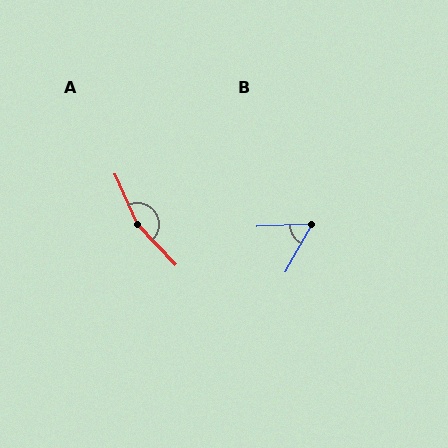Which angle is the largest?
A, at approximately 161 degrees.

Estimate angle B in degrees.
Approximately 58 degrees.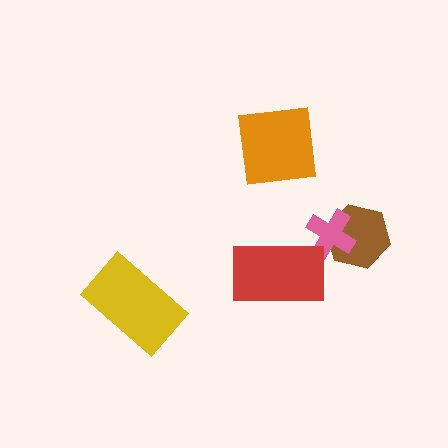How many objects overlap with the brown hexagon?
1 object overlaps with the brown hexagon.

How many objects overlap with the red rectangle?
0 objects overlap with the red rectangle.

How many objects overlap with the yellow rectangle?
0 objects overlap with the yellow rectangle.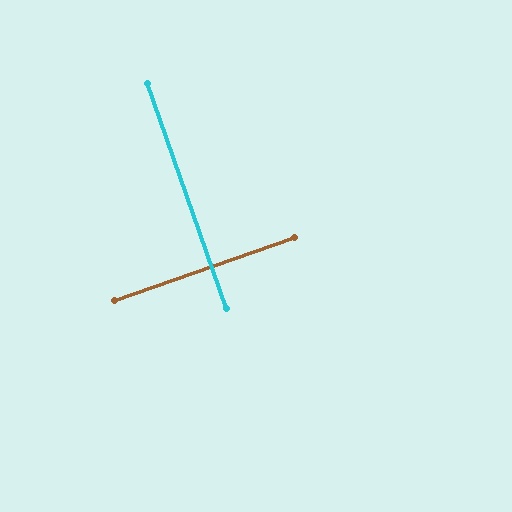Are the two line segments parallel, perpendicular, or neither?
Perpendicular — they meet at approximately 90°.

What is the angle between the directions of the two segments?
Approximately 90 degrees.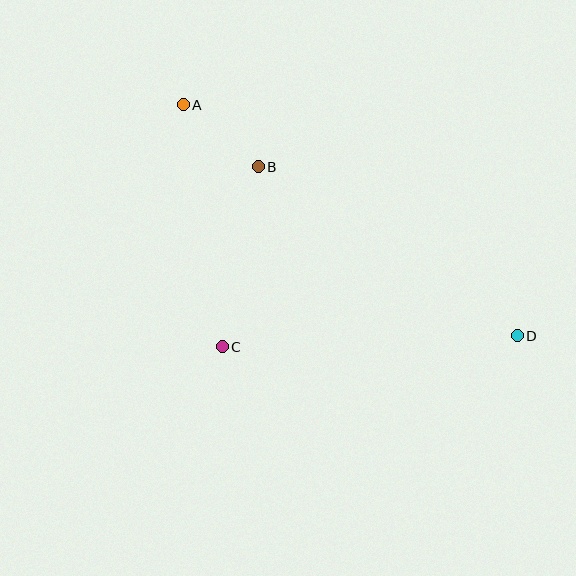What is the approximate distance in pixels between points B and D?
The distance between B and D is approximately 310 pixels.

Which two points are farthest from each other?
Points A and D are farthest from each other.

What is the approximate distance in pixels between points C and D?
The distance between C and D is approximately 295 pixels.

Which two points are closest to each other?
Points A and B are closest to each other.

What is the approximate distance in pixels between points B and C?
The distance between B and C is approximately 184 pixels.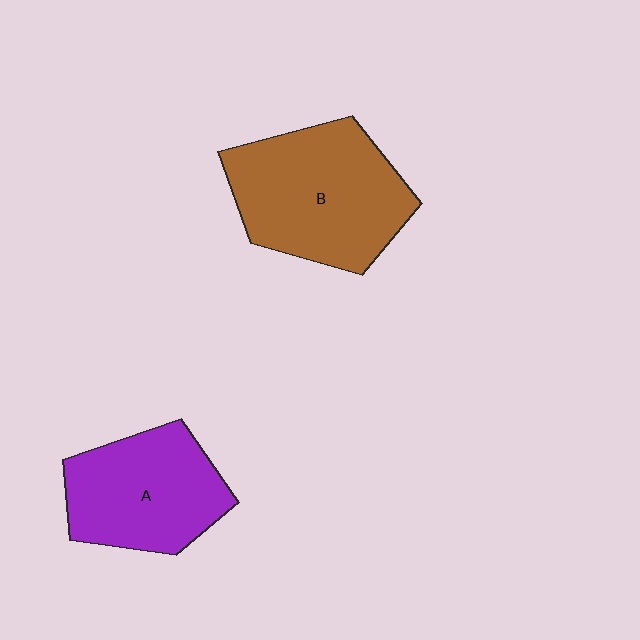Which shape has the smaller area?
Shape A (purple).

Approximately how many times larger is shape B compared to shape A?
Approximately 1.3 times.